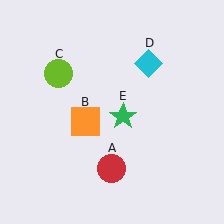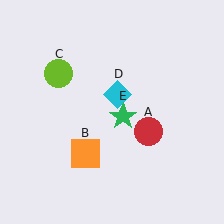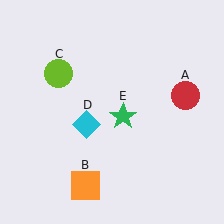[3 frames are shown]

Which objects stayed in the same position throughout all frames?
Lime circle (object C) and green star (object E) remained stationary.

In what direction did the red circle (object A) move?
The red circle (object A) moved up and to the right.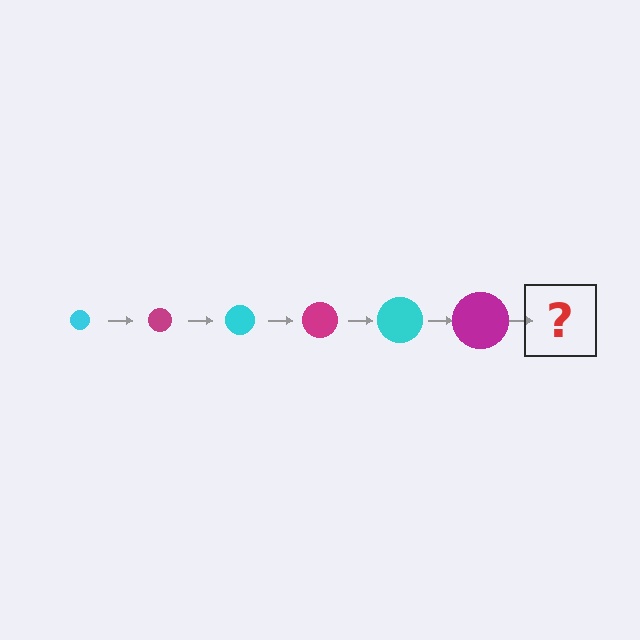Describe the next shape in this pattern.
It should be a cyan circle, larger than the previous one.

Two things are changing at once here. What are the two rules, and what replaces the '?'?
The two rules are that the circle grows larger each step and the color cycles through cyan and magenta. The '?' should be a cyan circle, larger than the previous one.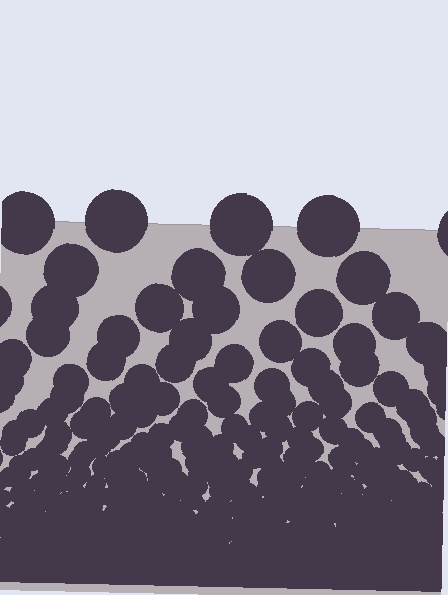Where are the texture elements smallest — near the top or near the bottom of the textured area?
Near the bottom.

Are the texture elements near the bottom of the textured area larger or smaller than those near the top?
Smaller. The gradient is inverted — elements near the bottom are smaller and denser.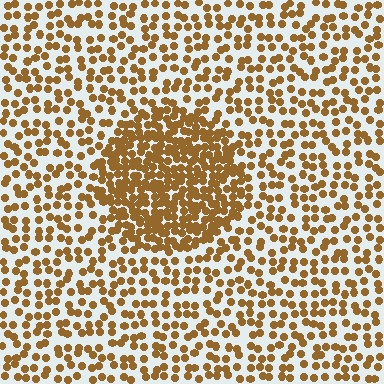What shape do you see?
I see a circle.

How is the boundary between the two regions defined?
The boundary is defined by a change in element density (approximately 2.2x ratio). All elements are the same color, size, and shape.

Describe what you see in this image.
The image contains small brown elements arranged at two different densities. A circle-shaped region is visible where the elements are more densely packed than the surrounding area.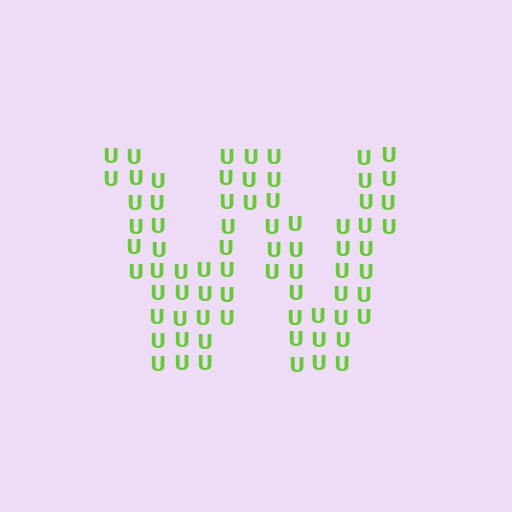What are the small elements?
The small elements are letter U's.